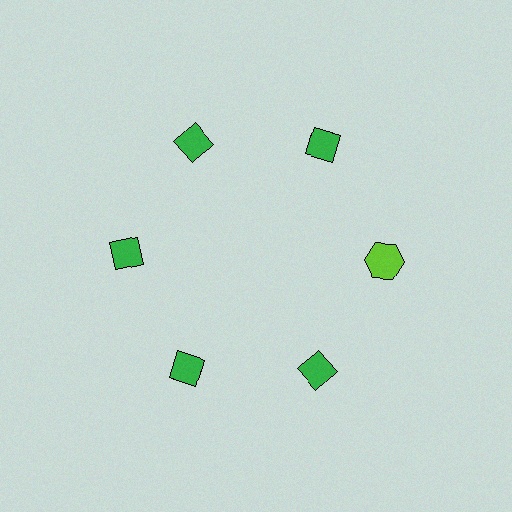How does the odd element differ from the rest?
It differs in both color (lime instead of green) and shape (hexagon instead of diamond).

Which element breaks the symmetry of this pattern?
The lime hexagon at roughly the 3 o'clock position breaks the symmetry. All other shapes are green diamonds.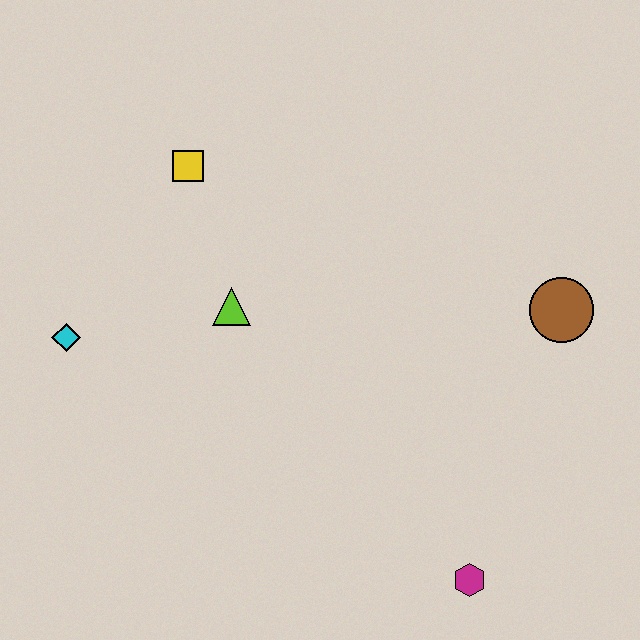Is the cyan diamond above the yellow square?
No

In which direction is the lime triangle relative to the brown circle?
The lime triangle is to the left of the brown circle.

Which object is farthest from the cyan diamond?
The brown circle is farthest from the cyan diamond.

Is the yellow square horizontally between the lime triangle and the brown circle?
No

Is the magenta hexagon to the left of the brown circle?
Yes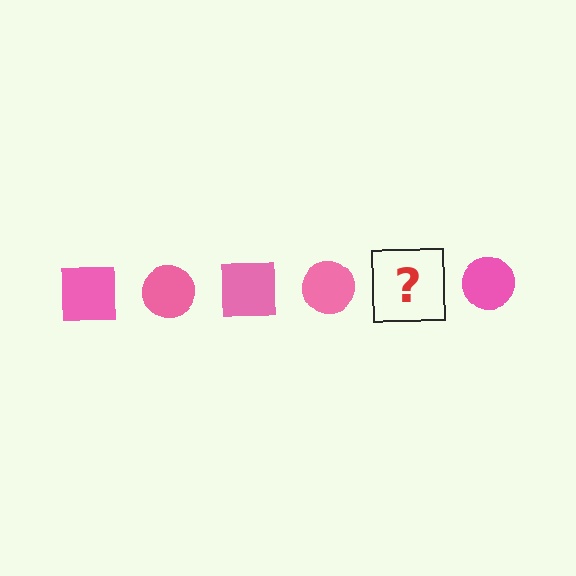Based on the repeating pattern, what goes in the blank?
The blank should be a pink square.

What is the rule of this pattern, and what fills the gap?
The rule is that the pattern cycles through square, circle shapes in pink. The gap should be filled with a pink square.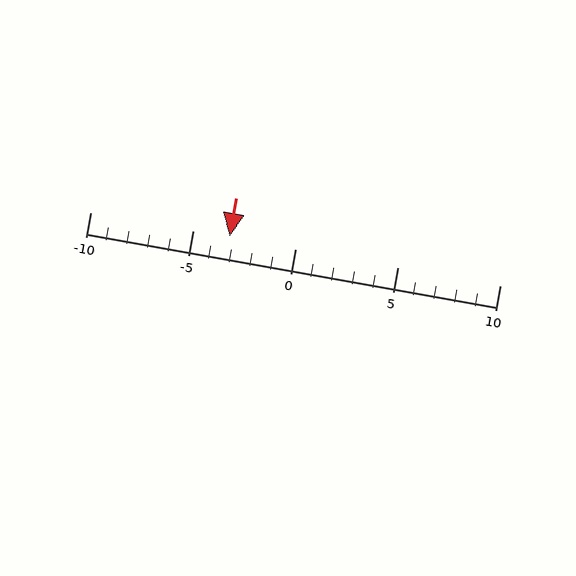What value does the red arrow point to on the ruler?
The red arrow points to approximately -3.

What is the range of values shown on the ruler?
The ruler shows values from -10 to 10.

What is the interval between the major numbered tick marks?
The major tick marks are spaced 5 units apart.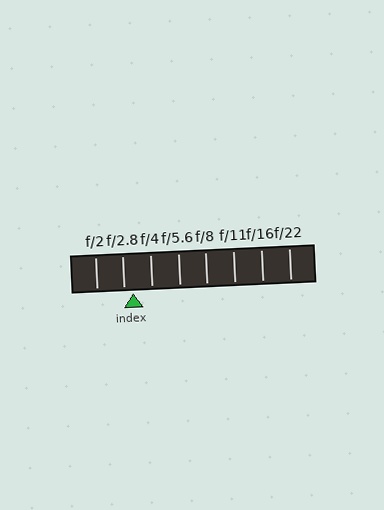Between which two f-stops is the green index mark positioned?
The index mark is between f/2.8 and f/4.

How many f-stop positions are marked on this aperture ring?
There are 8 f-stop positions marked.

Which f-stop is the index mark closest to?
The index mark is closest to f/2.8.